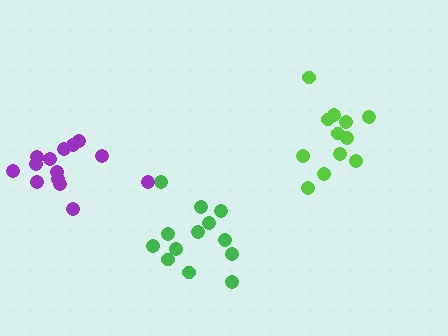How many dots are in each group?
Group 1: 12 dots, Group 2: 13 dots, Group 3: 14 dots (39 total).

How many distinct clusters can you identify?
There are 3 distinct clusters.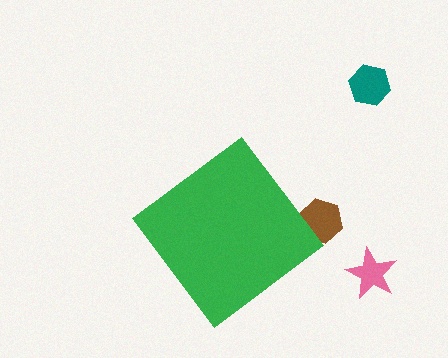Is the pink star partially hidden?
No, the pink star is fully visible.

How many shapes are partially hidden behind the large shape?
1 shape is partially hidden.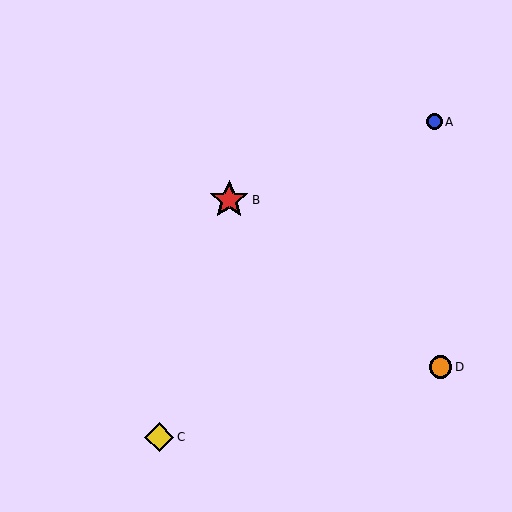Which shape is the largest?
The red star (labeled B) is the largest.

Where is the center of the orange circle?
The center of the orange circle is at (441, 367).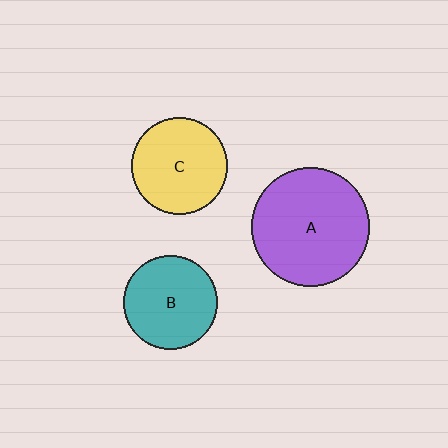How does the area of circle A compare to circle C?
Approximately 1.5 times.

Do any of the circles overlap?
No, none of the circles overlap.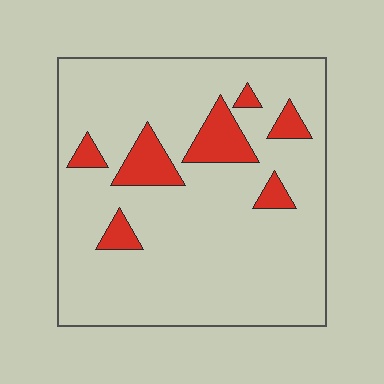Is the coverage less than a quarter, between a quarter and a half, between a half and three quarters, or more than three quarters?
Less than a quarter.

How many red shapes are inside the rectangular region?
7.